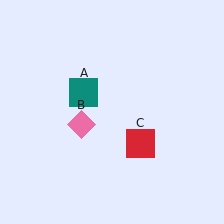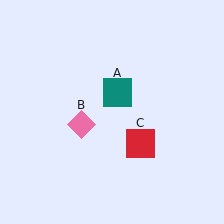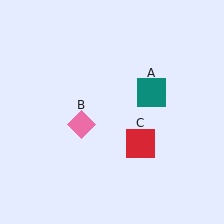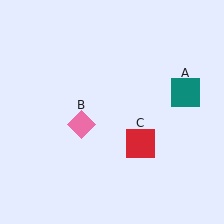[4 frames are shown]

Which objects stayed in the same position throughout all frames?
Pink diamond (object B) and red square (object C) remained stationary.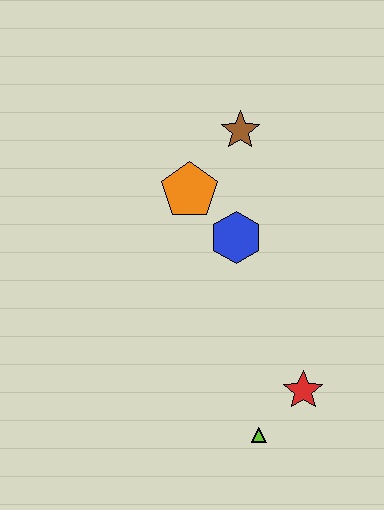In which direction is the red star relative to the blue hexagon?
The red star is below the blue hexagon.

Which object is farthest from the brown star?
The lime triangle is farthest from the brown star.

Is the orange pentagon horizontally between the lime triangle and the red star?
No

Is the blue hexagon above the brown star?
No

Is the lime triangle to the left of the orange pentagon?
No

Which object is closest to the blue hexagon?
The orange pentagon is closest to the blue hexagon.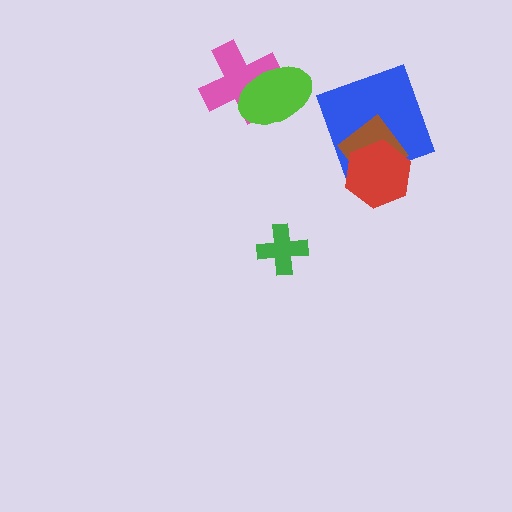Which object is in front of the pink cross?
The lime ellipse is in front of the pink cross.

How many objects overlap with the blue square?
2 objects overlap with the blue square.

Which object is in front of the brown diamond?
The red hexagon is in front of the brown diamond.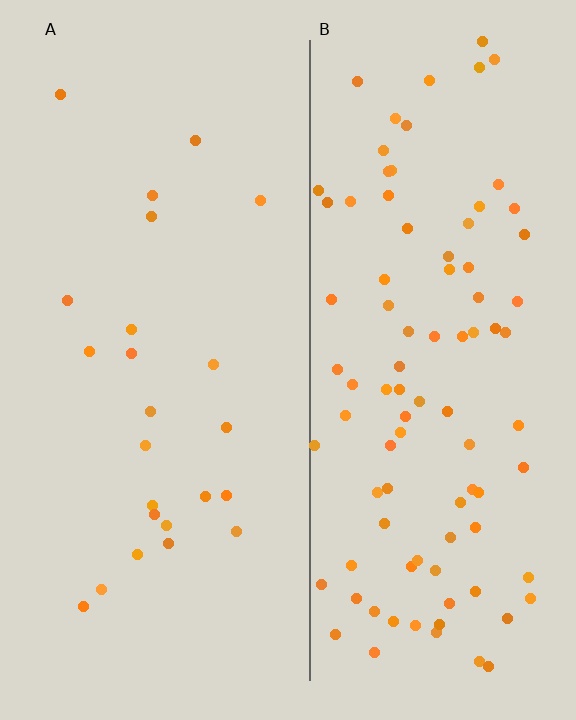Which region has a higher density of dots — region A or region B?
B (the right).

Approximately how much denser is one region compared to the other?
Approximately 4.0× — region B over region A.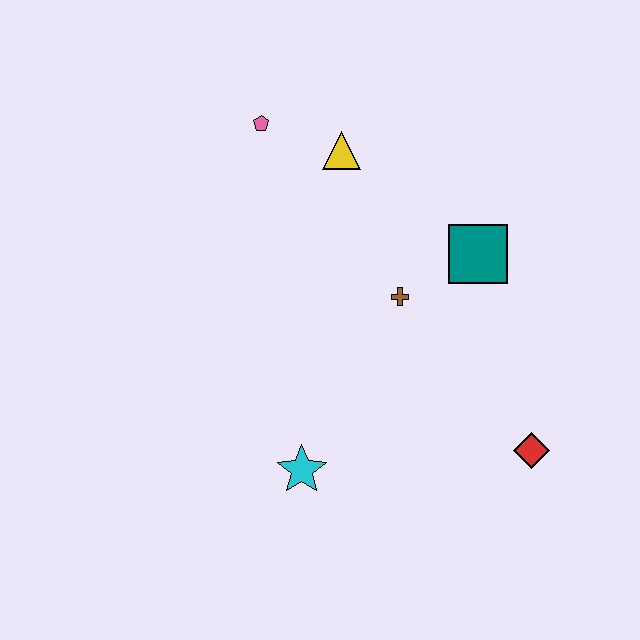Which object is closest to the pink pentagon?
The yellow triangle is closest to the pink pentagon.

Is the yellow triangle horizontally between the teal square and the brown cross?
No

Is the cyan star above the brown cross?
No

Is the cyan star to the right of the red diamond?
No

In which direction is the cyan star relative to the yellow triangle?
The cyan star is below the yellow triangle.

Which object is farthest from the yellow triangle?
The red diamond is farthest from the yellow triangle.